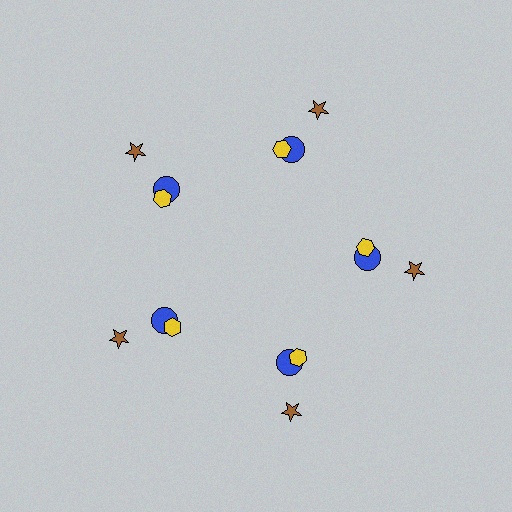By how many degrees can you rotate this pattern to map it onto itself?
The pattern maps onto itself every 72 degrees of rotation.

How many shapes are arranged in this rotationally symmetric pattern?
There are 15 shapes, arranged in 5 groups of 3.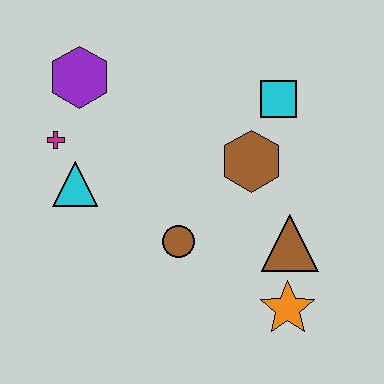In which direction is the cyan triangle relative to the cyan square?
The cyan triangle is to the left of the cyan square.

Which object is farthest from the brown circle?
The purple hexagon is farthest from the brown circle.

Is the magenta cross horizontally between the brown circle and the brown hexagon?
No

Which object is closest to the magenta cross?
The cyan triangle is closest to the magenta cross.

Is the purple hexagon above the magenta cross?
Yes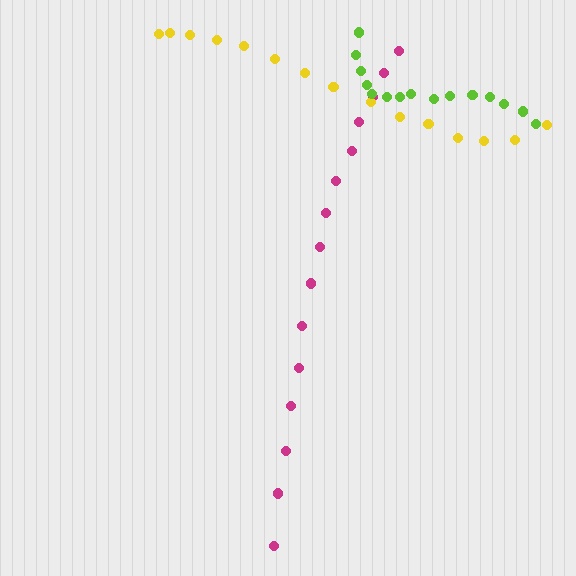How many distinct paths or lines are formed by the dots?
There are 3 distinct paths.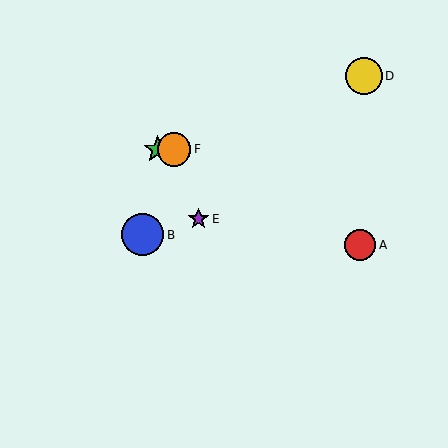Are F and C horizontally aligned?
Yes, both are at y≈149.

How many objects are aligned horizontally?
2 objects (C, F) are aligned horizontally.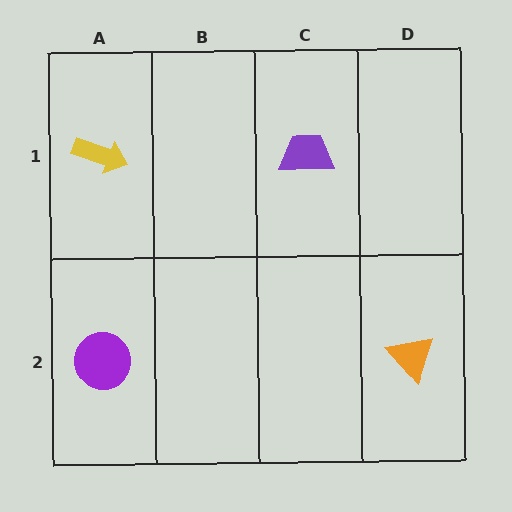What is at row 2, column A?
A purple circle.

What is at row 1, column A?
A yellow arrow.